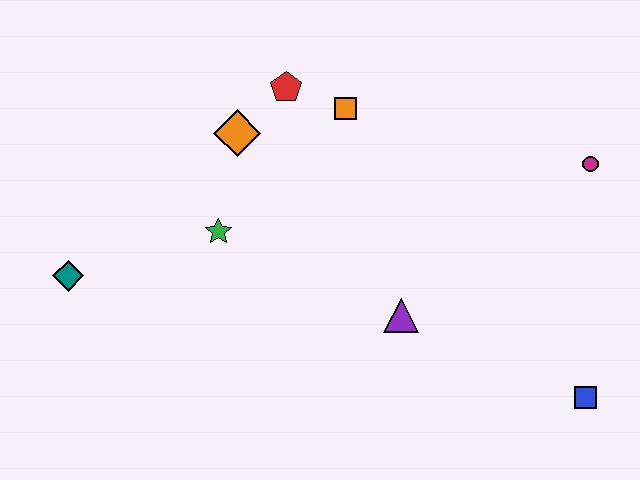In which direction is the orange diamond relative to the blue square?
The orange diamond is to the left of the blue square.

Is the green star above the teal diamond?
Yes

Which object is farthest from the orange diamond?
The blue square is farthest from the orange diamond.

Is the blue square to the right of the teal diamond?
Yes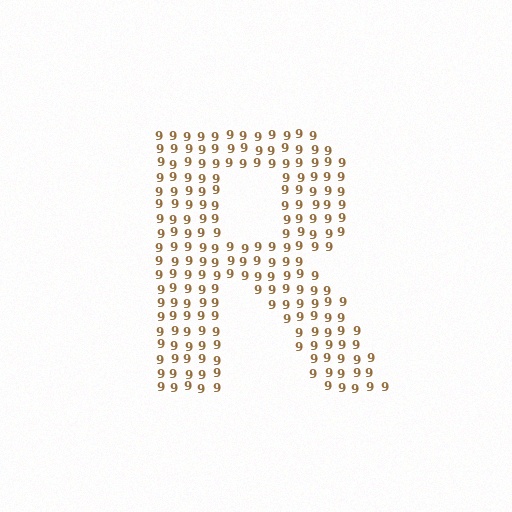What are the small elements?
The small elements are digit 9's.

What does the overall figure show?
The overall figure shows the letter R.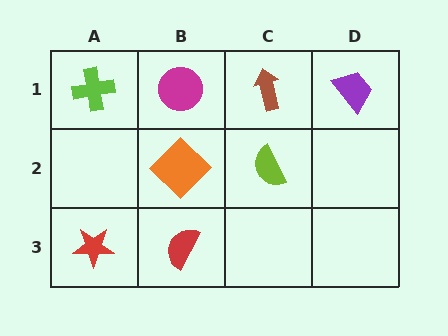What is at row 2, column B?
An orange diamond.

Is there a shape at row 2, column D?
No, that cell is empty.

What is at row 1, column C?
A brown arrow.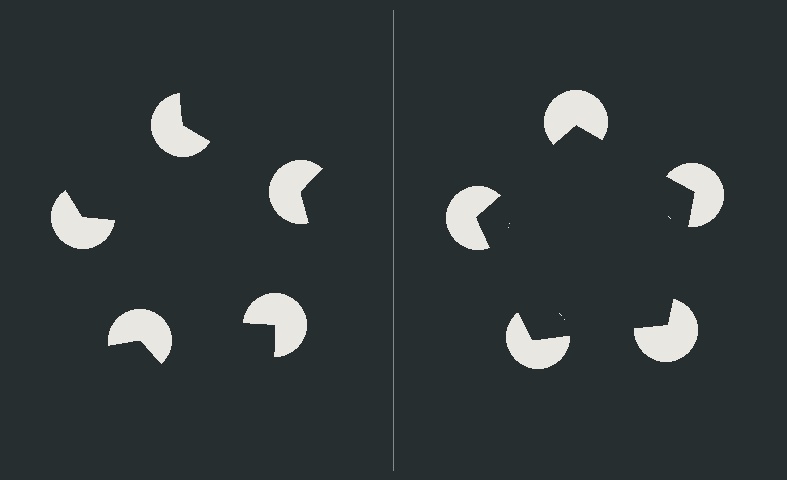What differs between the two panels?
The pac-man discs are positioned identically on both sides; only the wedge orientations differ. On the right they align to a pentagon; on the left they are misaligned.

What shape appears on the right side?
An illusory pentagon.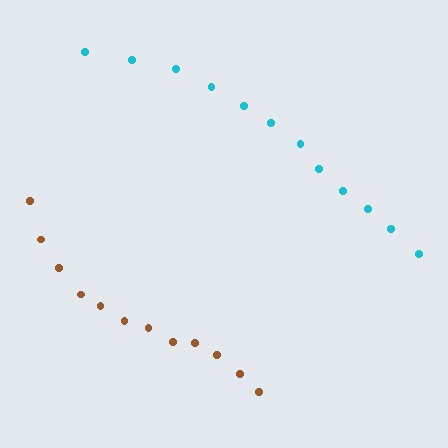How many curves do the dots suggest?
There are 2 distinct paths.